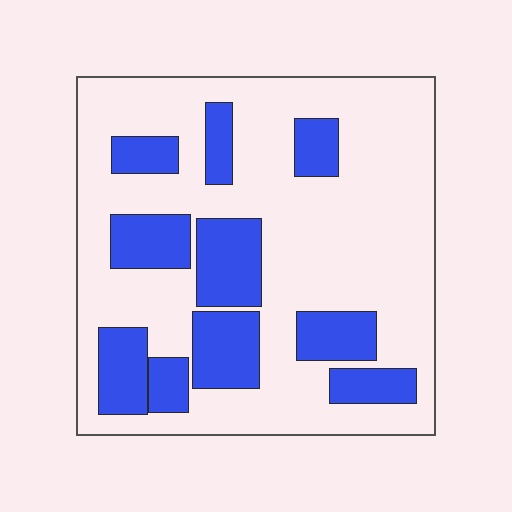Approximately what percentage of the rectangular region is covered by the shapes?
Approximately 30%.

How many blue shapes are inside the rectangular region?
10.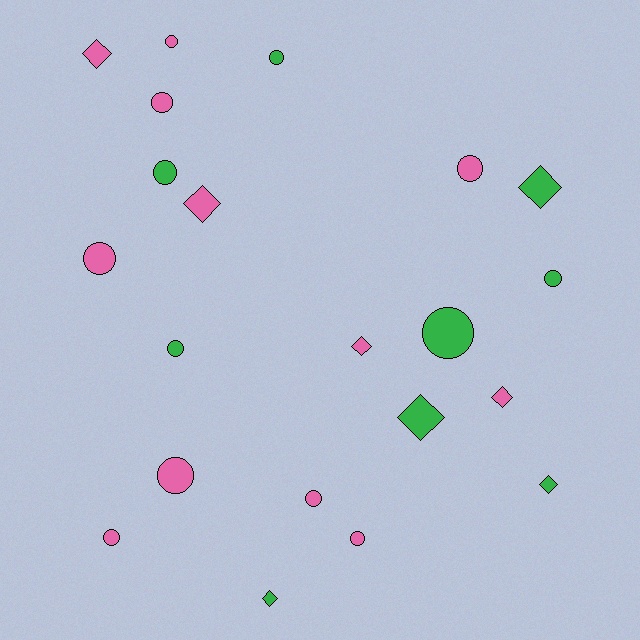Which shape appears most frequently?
Circle, with 13 objects.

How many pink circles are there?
There are 8 pink circles.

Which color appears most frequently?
Pink, with 12 objects.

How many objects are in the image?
There are 21 objects.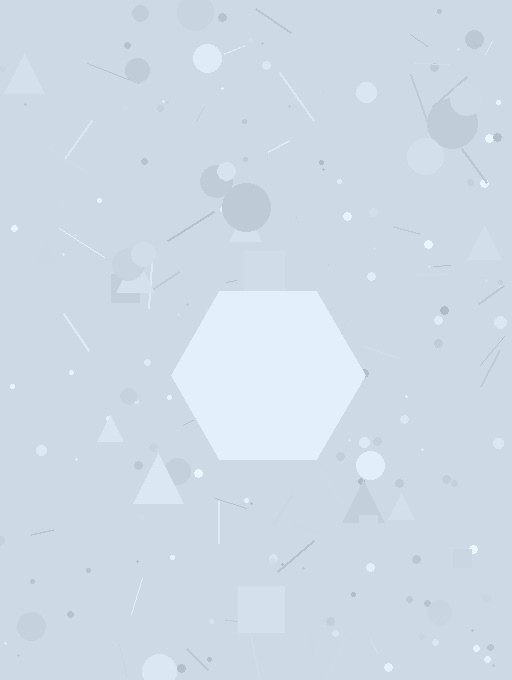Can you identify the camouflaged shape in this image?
The camouflaged shape is a hexagon.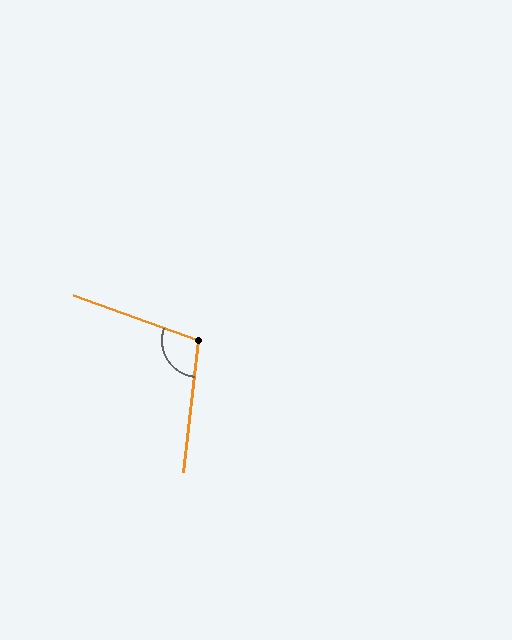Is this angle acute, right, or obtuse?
It is obtuse.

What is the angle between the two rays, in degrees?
Approximately 103 degrees.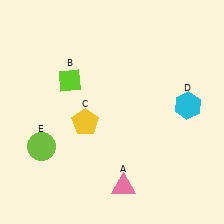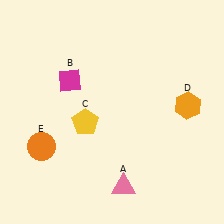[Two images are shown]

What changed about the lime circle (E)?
In Image 1, E is lime. In Image 2, it changed to orange.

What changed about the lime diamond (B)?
In Image 1, B is lime. In Image 2, it changed to magenta.